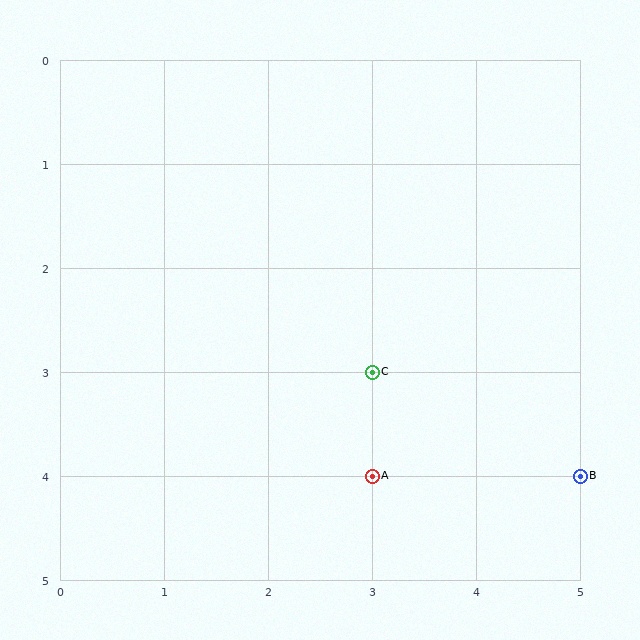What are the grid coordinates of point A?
Point A is at grid coordinates (3, 4).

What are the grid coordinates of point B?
Point B is at grid coordinates (5, 4).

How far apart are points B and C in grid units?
Points B and C are 2 columns and 1 row apart (about 2.2 grid units diagonally).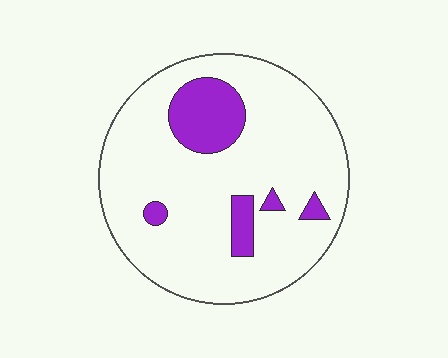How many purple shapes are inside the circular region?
5.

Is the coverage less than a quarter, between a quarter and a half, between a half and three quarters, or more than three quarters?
Less than a quarter.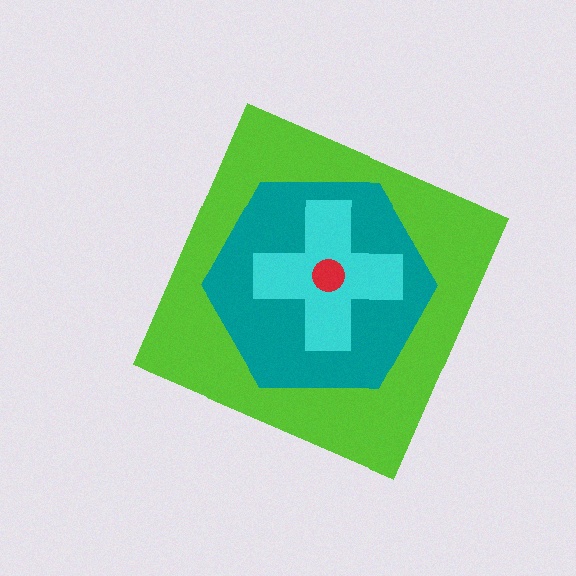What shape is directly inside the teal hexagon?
The cyan cross.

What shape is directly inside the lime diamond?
The teal hexagon.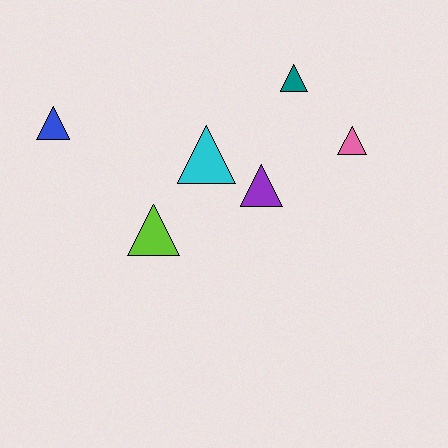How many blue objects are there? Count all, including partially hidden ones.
There is 1 blue object.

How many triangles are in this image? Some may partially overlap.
There are 6 triangles.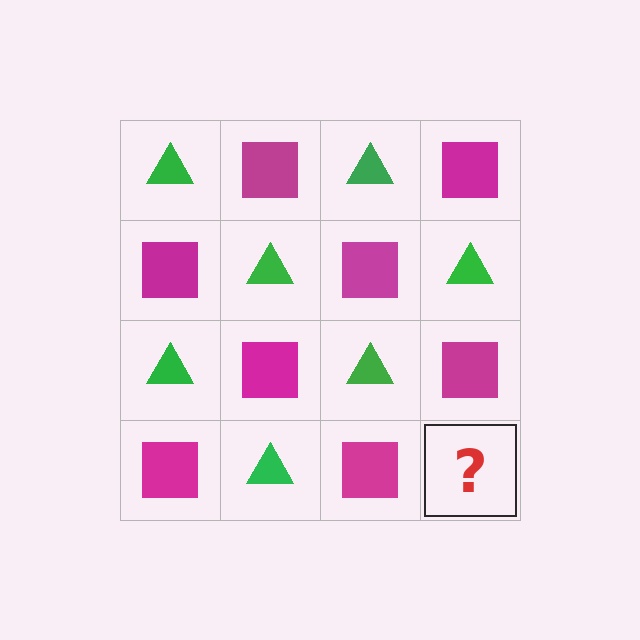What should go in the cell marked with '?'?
The missing cell should contain a green triangle.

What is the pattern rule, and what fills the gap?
The rule is that it alternates green triangle and magenta square in a checkerboard pattern. The gap should be filled with a green triangle.